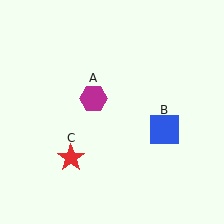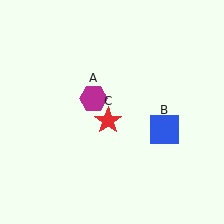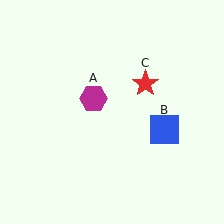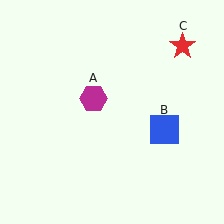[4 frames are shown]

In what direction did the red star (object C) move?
The red star (object C) moved up and to the right.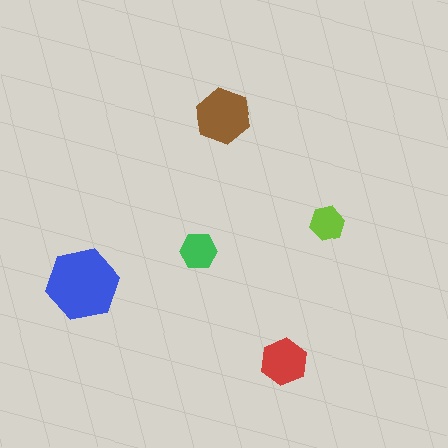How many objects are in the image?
There are 5 objects in the image.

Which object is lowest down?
The red hexagon is bottommost.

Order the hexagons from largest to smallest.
the blue one, the brown one, the red one, the green one, the lime one.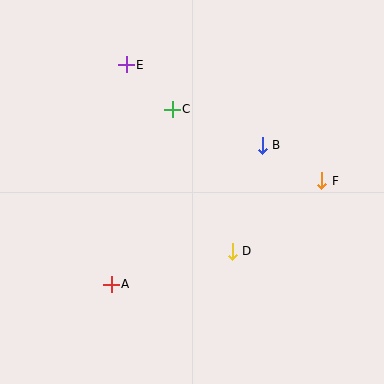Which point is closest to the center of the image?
Point D at (232, 251) is closest to the center.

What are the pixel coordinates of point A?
Point A is at (111, 284).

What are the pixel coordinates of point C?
Point C is at (172, 109).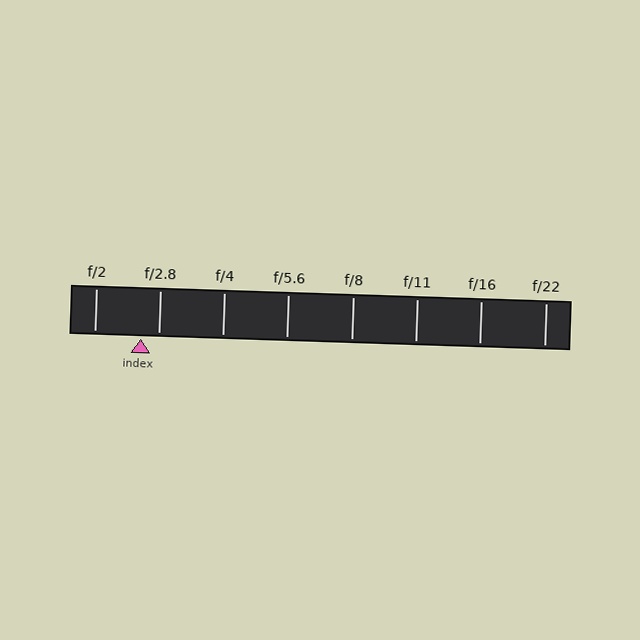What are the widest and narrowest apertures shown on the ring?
The widest aperture shown is f/2 and the narrowest is f/22.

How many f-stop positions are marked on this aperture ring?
There are 8 f-stop positions marked.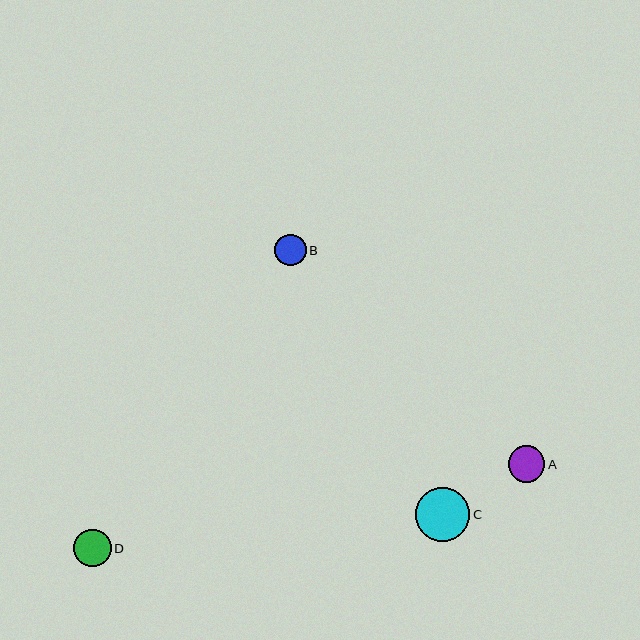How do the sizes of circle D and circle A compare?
Circle D and circle A are approximately the same size.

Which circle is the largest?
Circle C is the largest with a size of approximately 54 pixels.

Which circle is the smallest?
Circle B is the smallest with a size of approximately 32 pixels.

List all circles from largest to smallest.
From largest to smallest: C, D, A, B.